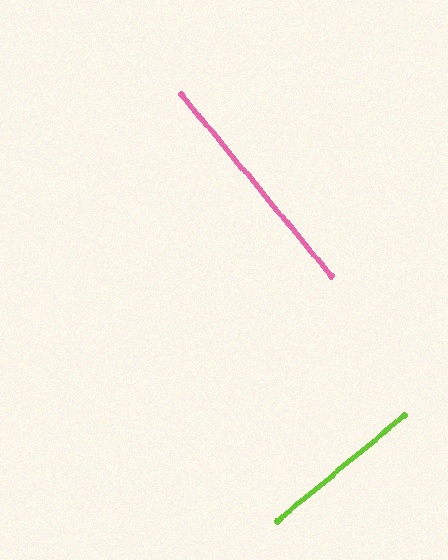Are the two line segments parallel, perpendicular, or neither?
Perpendicular — they meet at approximately 90°.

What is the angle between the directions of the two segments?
Approximately 90 degrees.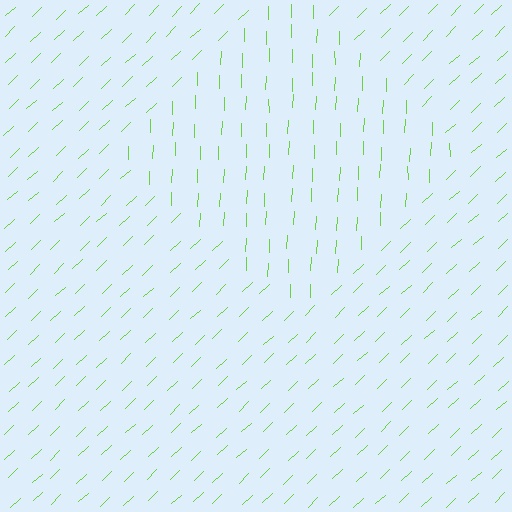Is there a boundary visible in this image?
Yes, there is a texture boundary formed by a change in line orientation.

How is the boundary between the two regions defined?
The boundary is defined purely by a change in line orientation (approximately 45 degrees difference). All lines are the same color and thickness.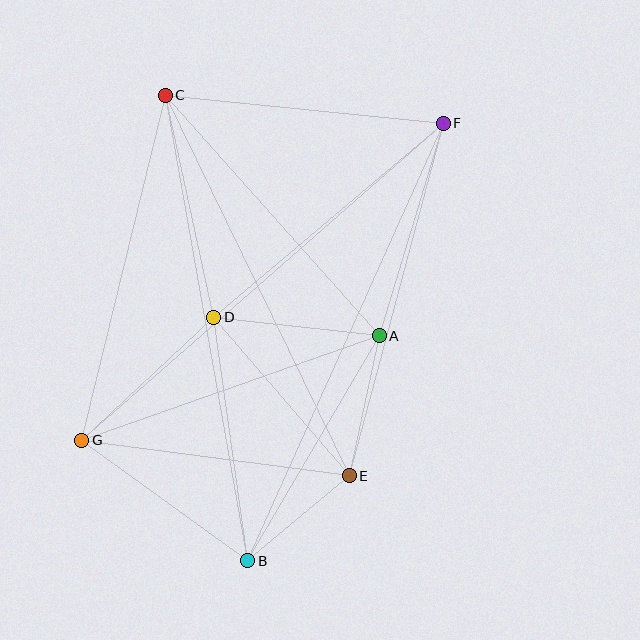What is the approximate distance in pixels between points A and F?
The distance between A and F is approximately 222 pixels.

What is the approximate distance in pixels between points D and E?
The distance between D and E is approximately 209 pixels.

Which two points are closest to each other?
Points B and E are closest to each other.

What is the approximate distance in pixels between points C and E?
The distance between C and E is approximately 423 pixels.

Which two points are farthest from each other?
Points F and G are farthest from each other.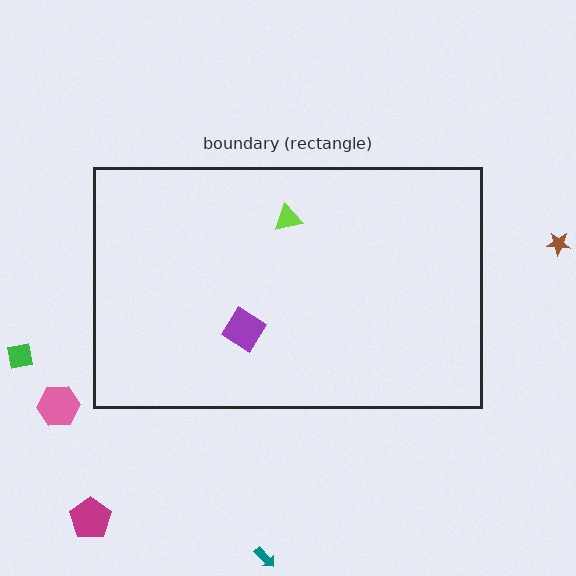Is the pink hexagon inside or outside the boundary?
Outside.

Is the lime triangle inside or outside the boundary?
Inside.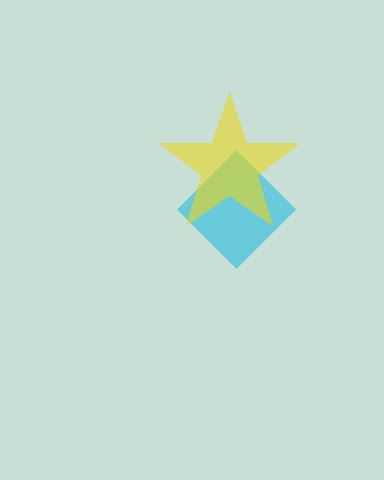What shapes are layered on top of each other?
The layered shapes are: a cyan diamond, a yellow star.